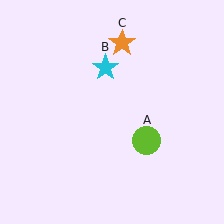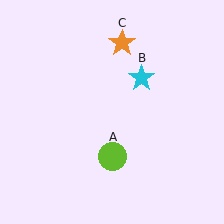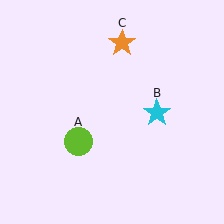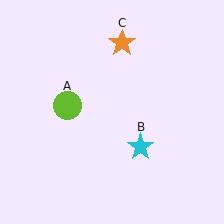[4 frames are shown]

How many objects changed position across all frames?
2 objects changed position: lime circle (object A), cyan star (object B).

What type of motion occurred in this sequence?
The lime circle (object A), cyan star (object B) rotated clockwise around the center of the scene.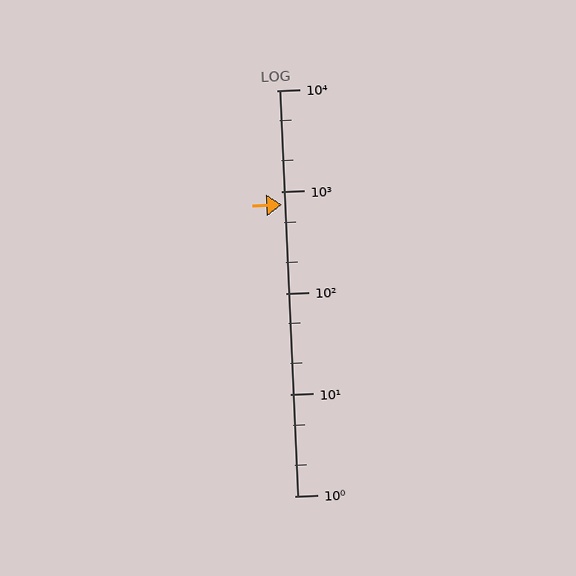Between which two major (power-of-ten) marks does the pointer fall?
The pointer is between 100 and 1000.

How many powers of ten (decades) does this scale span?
The scale spans 4 decades, from 1 to 10000.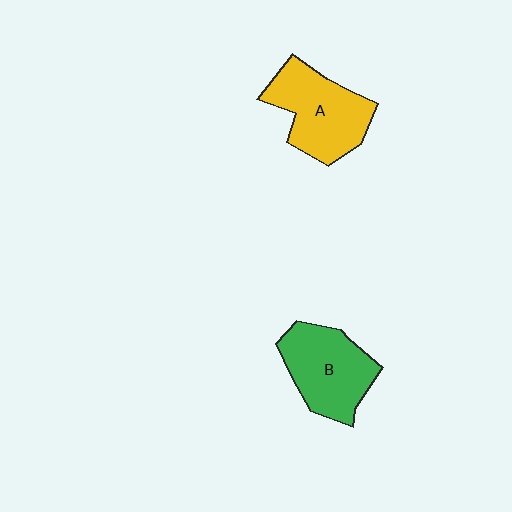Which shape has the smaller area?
Shape B (green).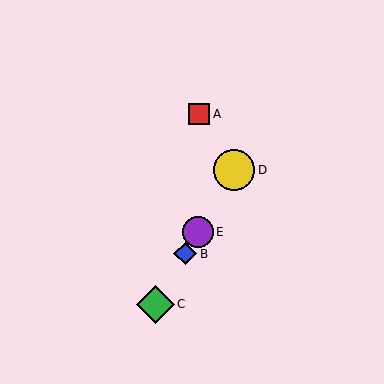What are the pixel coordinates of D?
Object D is at (234, 170).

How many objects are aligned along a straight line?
4 objects (B, C, D, E) are aligned along a straight line.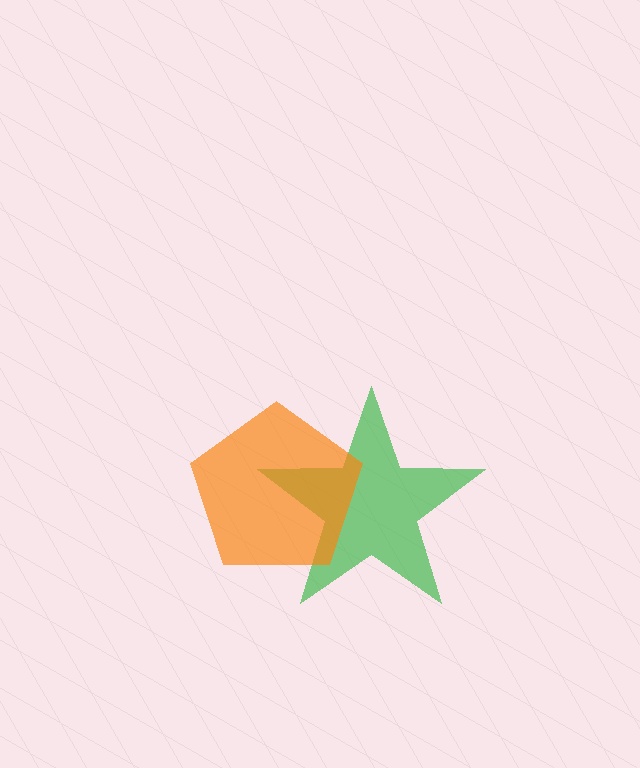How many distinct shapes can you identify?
There are 2 distinct shapes: a green star, an orange pentagon.